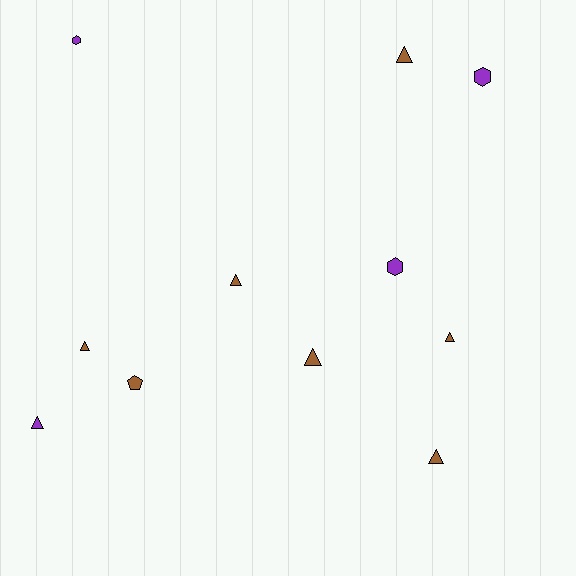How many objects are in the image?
There are 11 objects.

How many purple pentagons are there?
There are no purple pentagons.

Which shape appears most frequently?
Triangle, with 7 objects.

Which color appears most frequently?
Brown, with 7 objects.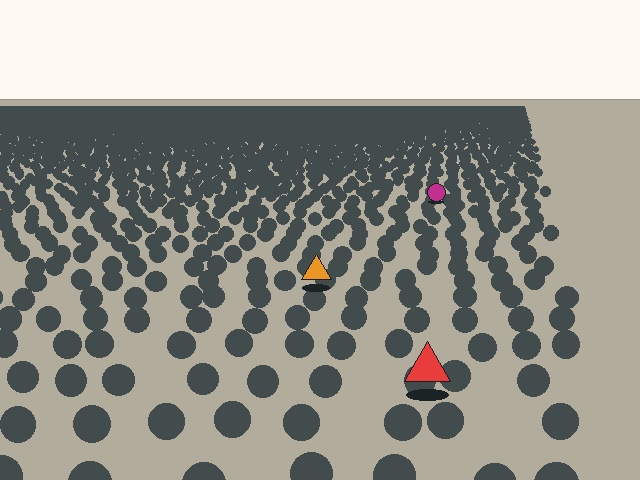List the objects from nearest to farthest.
From nearest to farthest: the red triangle, the orange triangle, the magenta circle.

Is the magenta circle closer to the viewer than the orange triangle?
No. The orange triangle is closer — you can tell from the texture gradient: the ground texture is coarser near it.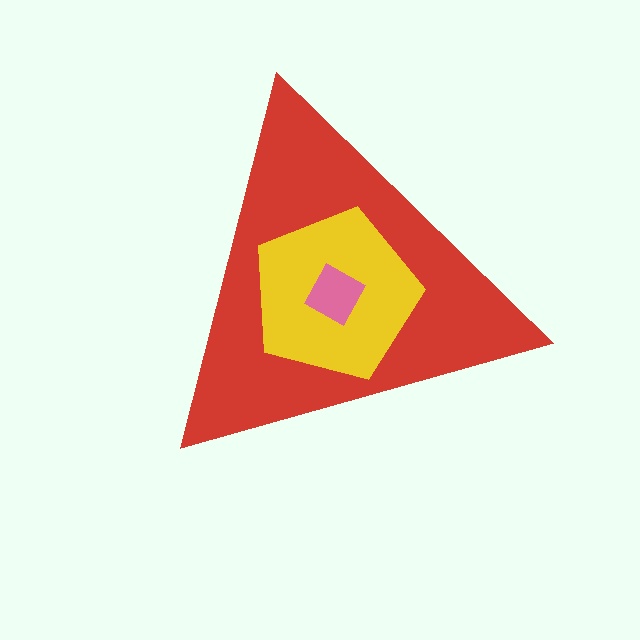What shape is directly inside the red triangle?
The yellow pentagon.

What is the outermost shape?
The red triangle.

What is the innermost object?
The pink square.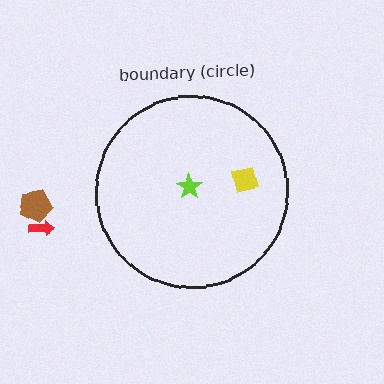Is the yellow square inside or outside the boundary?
Inside.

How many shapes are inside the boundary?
2 inside, 2 outside.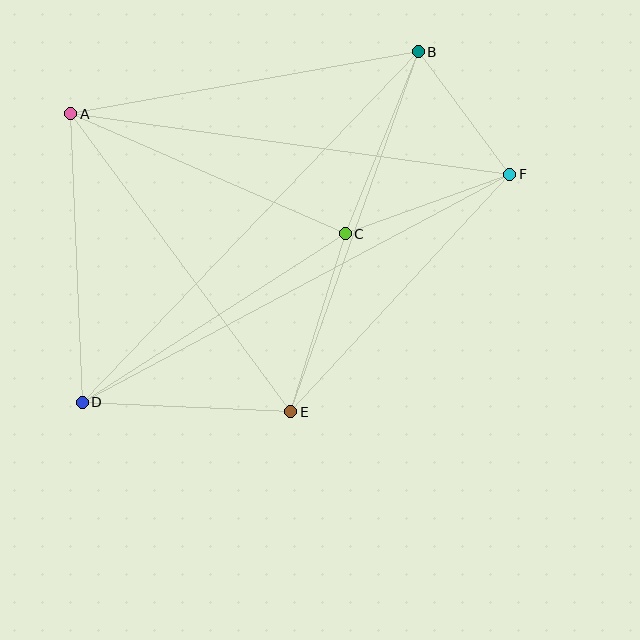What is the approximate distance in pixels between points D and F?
The distance between D and F is approximately 484 pixels.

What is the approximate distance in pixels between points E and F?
The distance between E and F is approximately 323 pixels.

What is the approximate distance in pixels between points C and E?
The distance between C and E is approximately 187 pixels.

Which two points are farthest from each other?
Points B and D are farthest from each other.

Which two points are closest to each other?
Points B and F are closest to each other.